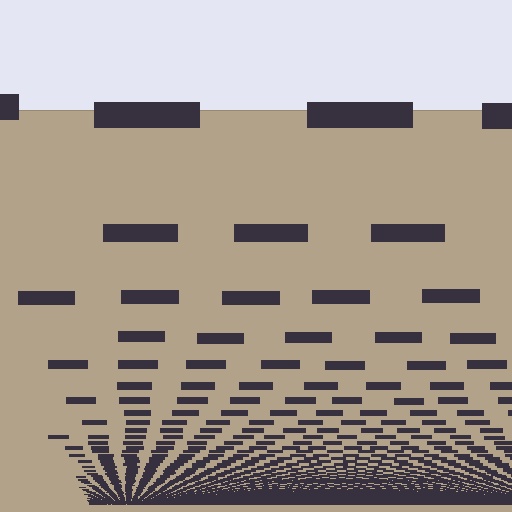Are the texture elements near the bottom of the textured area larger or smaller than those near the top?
Smaller. The gradient is inverted — elements near the bottom are smaller and denser.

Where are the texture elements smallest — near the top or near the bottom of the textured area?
Near the bottom.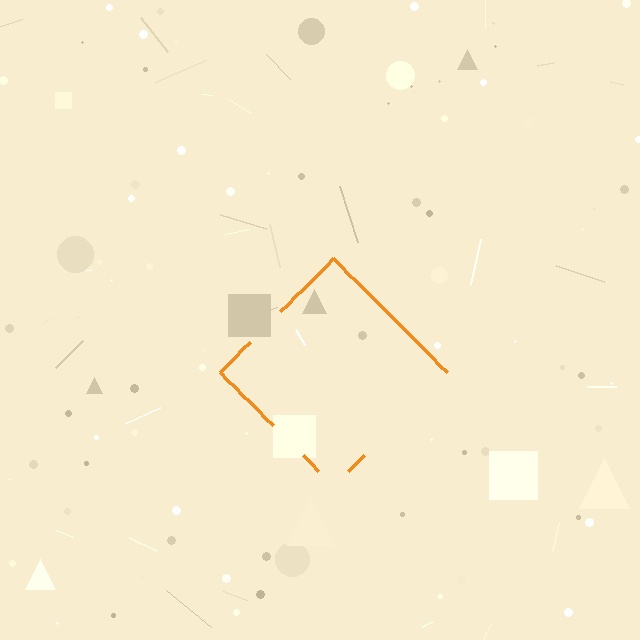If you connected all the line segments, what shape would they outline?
They would outline a diamond.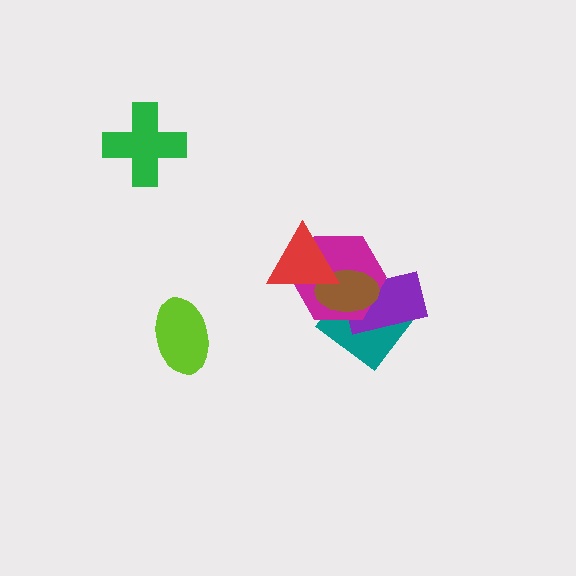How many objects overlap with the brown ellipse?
4 objects overlap with the brown ellipse.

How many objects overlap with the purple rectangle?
3 objects overlap with the purple rectangle.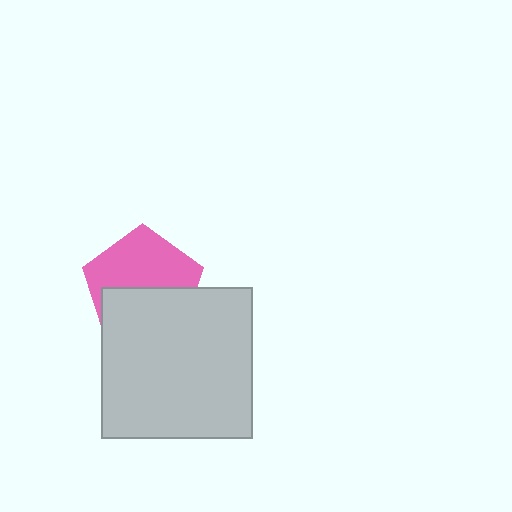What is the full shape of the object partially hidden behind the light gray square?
The partially hidden object is a pink pentagon.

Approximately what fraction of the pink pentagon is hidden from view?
Roughly 46% of the pink pentagon is hidden behind the light gray square.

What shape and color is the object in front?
The object in front is a light gray square.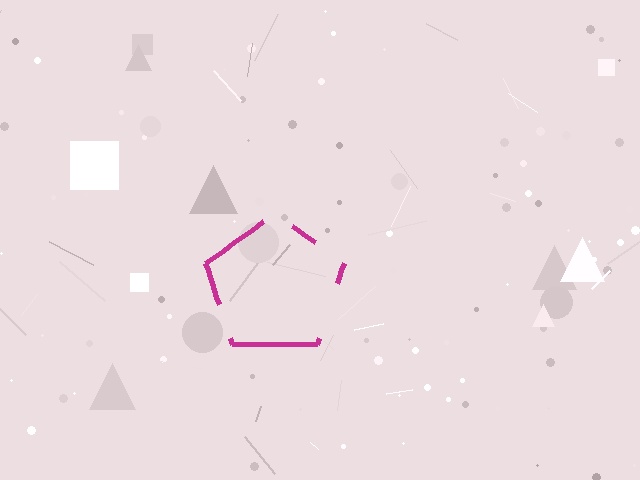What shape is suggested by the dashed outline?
The dashed outline suggests a pentagon.